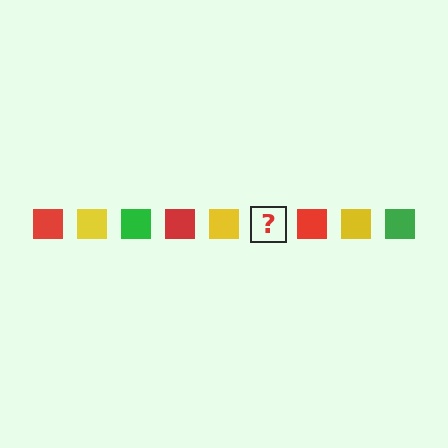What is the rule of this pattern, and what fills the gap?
The rule is that the pattern cycles through red, yellow, green squares. The gap should be filled with a green square.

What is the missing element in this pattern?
The missing element is a green square.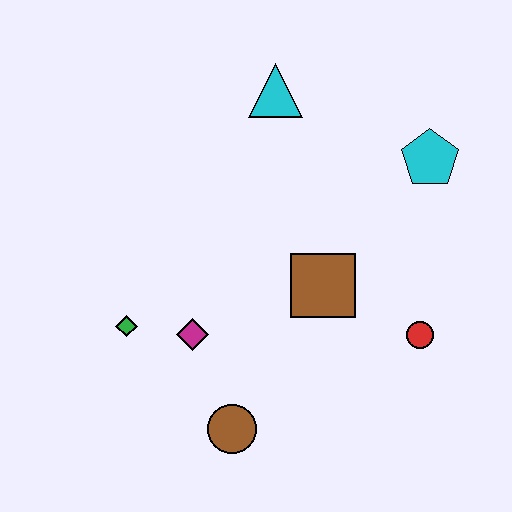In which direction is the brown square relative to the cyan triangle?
The brown square is below the cyan triangle.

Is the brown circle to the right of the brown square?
No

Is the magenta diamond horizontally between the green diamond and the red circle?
Yes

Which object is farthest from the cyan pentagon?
The green diamond is farthest from the cyan pentagon.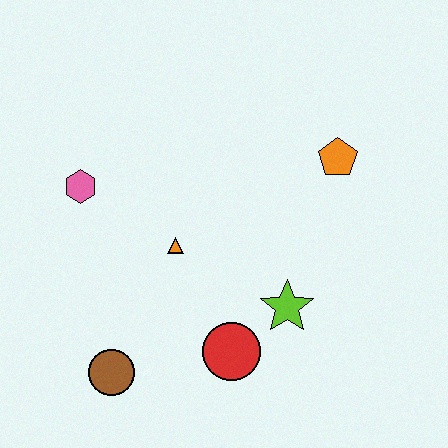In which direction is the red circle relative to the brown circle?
The red circle is to the right of the brown circle.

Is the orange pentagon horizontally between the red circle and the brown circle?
No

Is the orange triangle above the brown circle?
Yes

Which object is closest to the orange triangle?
The pink hexagon is closest to the orange triangle.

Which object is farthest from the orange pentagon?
The brown circle is farthest from the orange pentagon.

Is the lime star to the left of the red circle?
No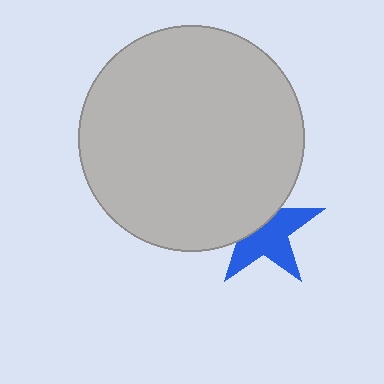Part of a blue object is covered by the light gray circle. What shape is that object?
It is a star.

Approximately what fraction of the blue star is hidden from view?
Roughly 42% of the blue star is hidden behind the light gray circle.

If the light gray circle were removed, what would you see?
You would see the complete blue star.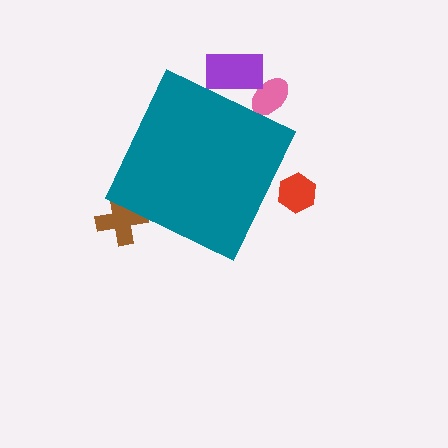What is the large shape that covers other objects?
A teal diamond.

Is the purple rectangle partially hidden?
Yes, the purple rectangle is partially hidden behind the teal diamond.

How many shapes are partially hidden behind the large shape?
4 shapes are partially hidden.